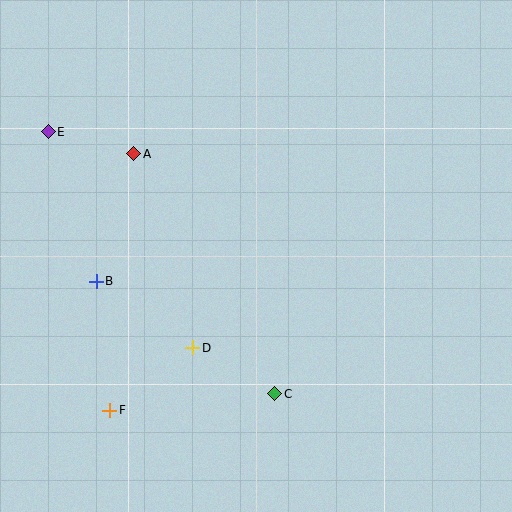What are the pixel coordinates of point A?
Point A is at (134, 154).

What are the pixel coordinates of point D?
Point D is at (193, 348).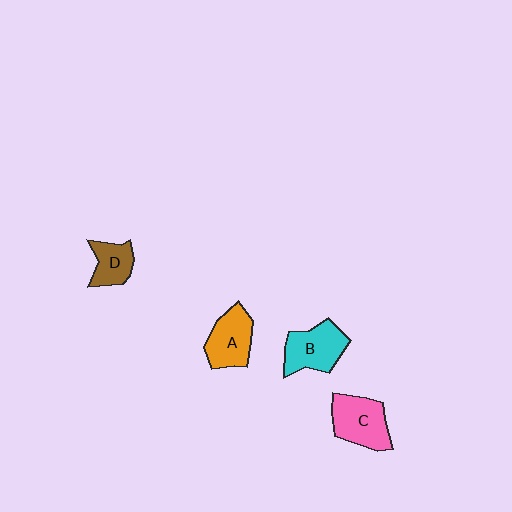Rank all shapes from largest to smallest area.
From largest to smallest: C (pink), B (cyan), A (orange), D (brown).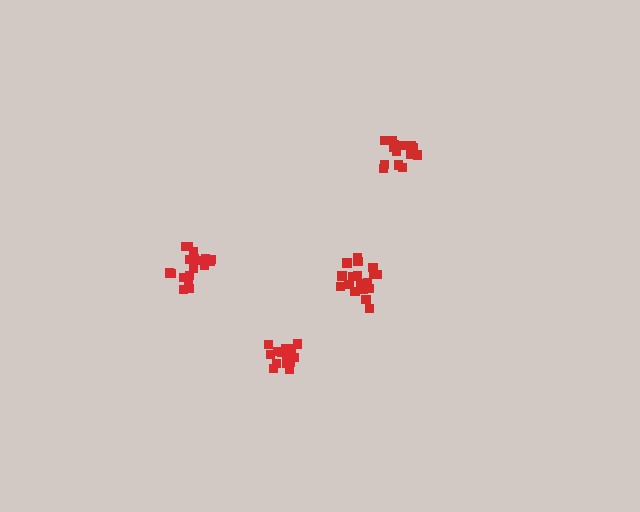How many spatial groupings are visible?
There are 4 spatial groupings.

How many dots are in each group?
Group 1: 19 dots, Group 2: 18 dots, Group 3: 18 dots, Group 4: 14 dots (69 total).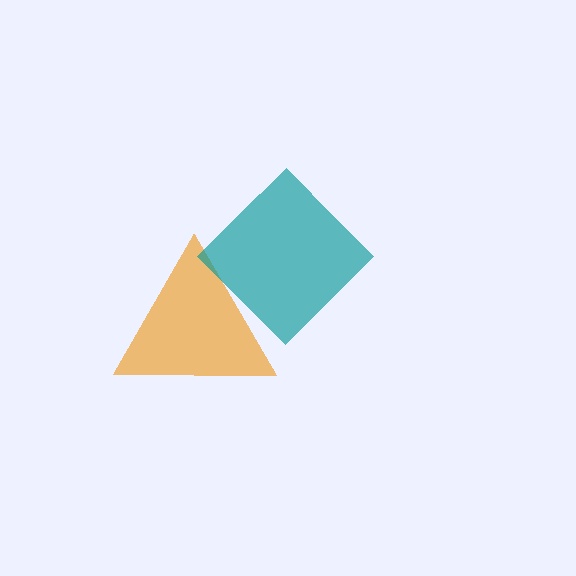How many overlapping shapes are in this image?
There are 2 overlapping shapes in the image.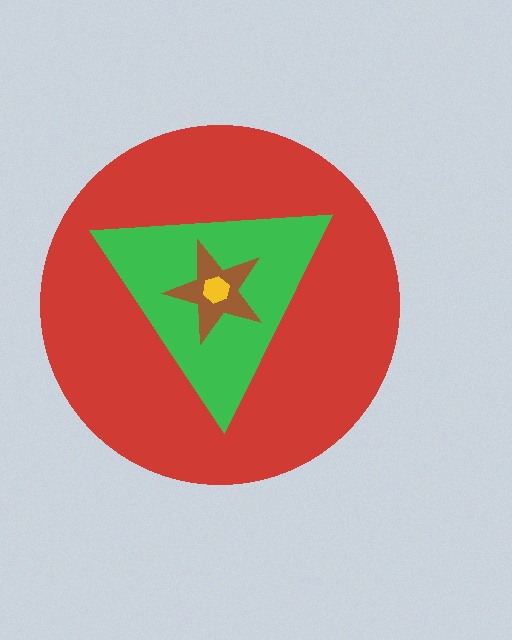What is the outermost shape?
The red circle.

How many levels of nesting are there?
4.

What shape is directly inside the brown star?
The yellow hexagon.